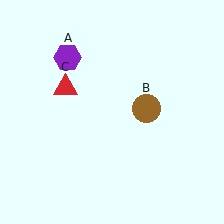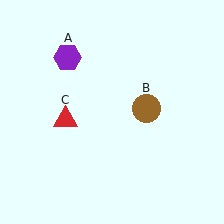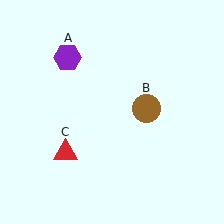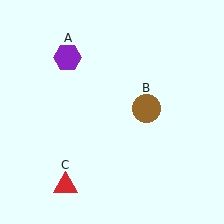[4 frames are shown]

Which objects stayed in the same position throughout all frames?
Purple hexagon (object A) and brown circle (object B) remained stationary.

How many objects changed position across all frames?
1 object changed position: red triangle (object C).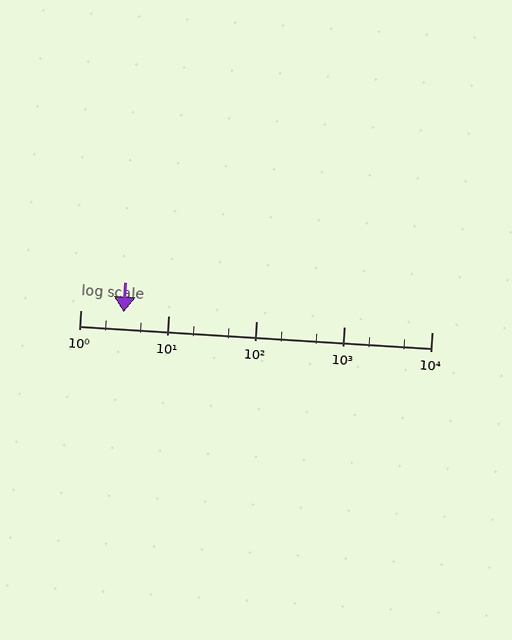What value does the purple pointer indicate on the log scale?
The pointer indicates approximately 3.1.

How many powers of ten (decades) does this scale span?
The scale spans 4 decades, from 1 to 10000.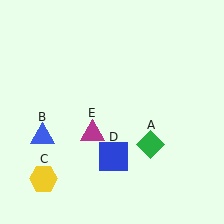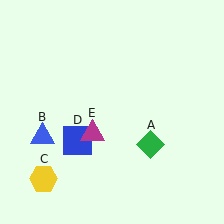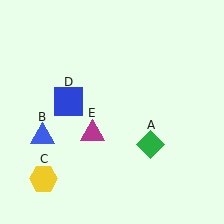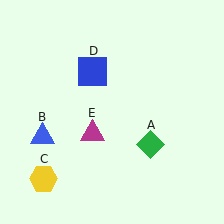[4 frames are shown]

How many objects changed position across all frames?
1 object changed position: blue square (object D).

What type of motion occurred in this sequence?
The blue square (object D) rotated clockwise around the center of the scene.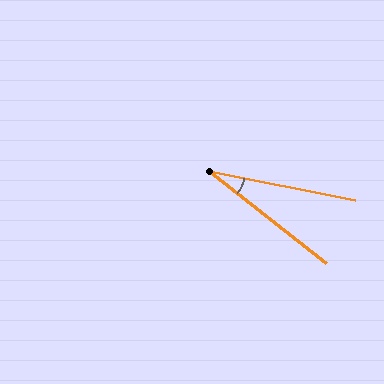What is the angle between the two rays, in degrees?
Approximately 27 degrees.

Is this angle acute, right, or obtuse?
It is acute.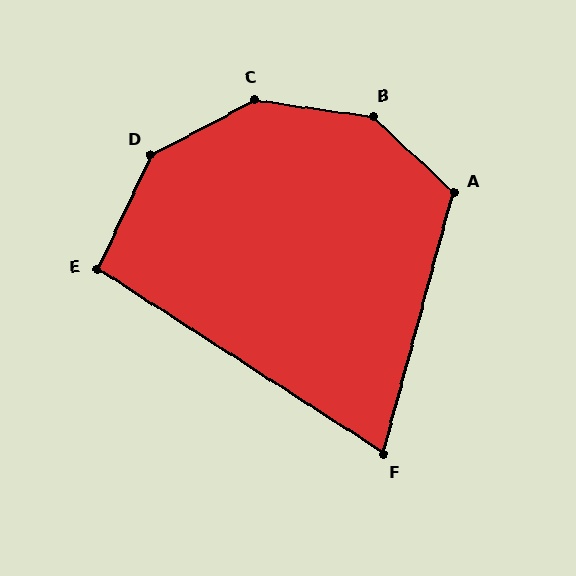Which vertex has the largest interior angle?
B, at approximately 145 degrees.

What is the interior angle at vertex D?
Approximately 143 degrees (obtuse).